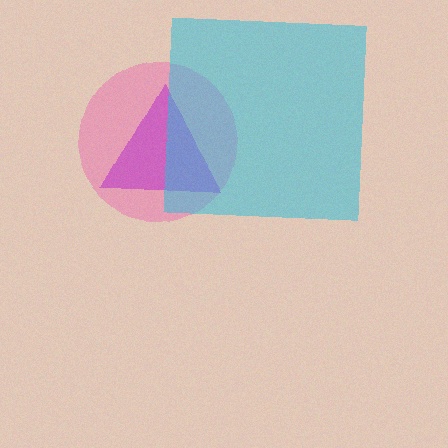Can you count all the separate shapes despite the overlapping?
Yes, there are 3 separate shapes.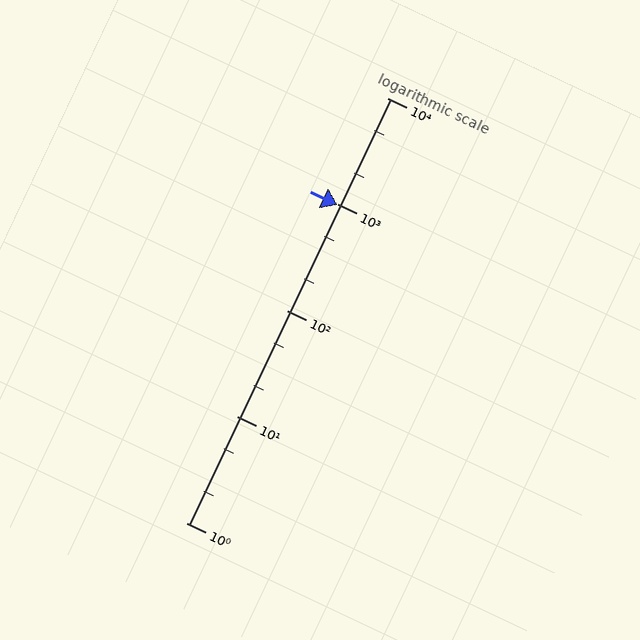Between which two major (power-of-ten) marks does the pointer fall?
The pointer is between 100 and 1000.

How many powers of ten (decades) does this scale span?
The scale spans 4 decades, from 1 to 10000.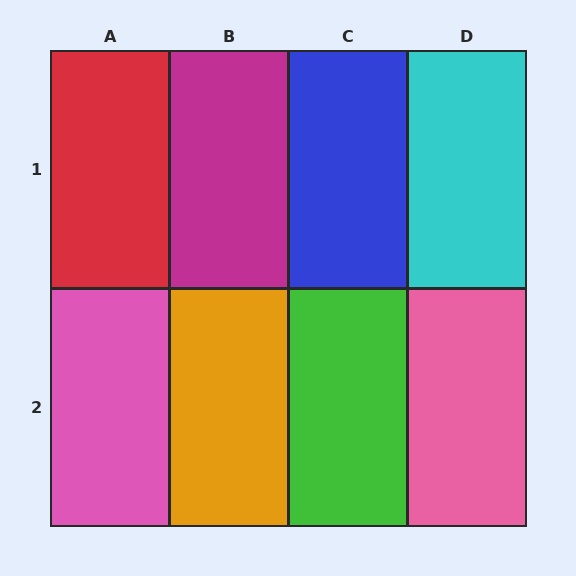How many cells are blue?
1 cell is blue.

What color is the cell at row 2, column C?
Green.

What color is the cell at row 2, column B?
Orange.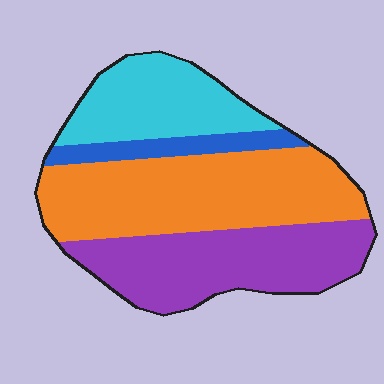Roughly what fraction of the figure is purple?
Purple takes up about one third (1/3) of the figure.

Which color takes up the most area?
Orange, at roughly 40%.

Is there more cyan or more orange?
Orange.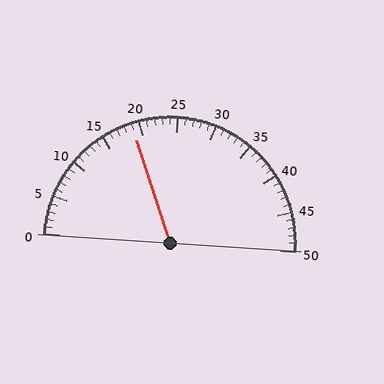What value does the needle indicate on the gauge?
The needle indicates approximately 19.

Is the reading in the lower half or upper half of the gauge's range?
The reading is in the lower half of the range (0 to 50).